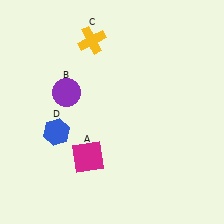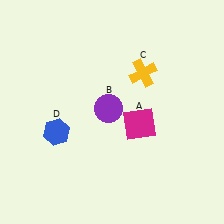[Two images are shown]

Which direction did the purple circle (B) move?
The purple circle (B) moved right.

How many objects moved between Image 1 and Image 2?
3 objects moved between the two images.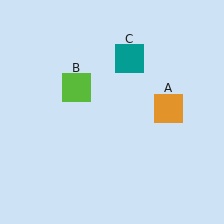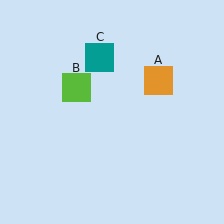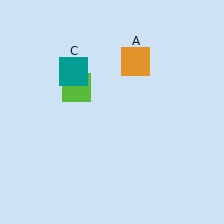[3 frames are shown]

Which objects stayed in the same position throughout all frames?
Lime square (object B) remained stationary.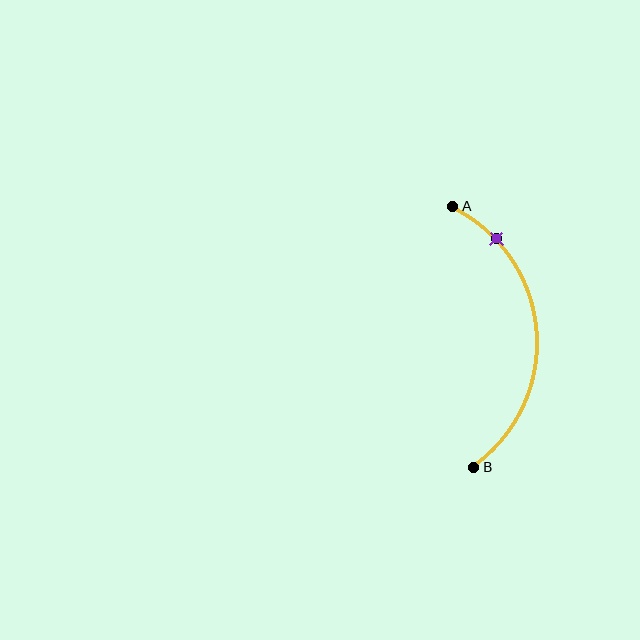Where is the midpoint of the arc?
The arc midpoint is the point on the curve farthest from the straight line joining A and B. It sits to the right of that line.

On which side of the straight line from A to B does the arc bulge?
The arc bulges to the right of the straight line connecting A and B.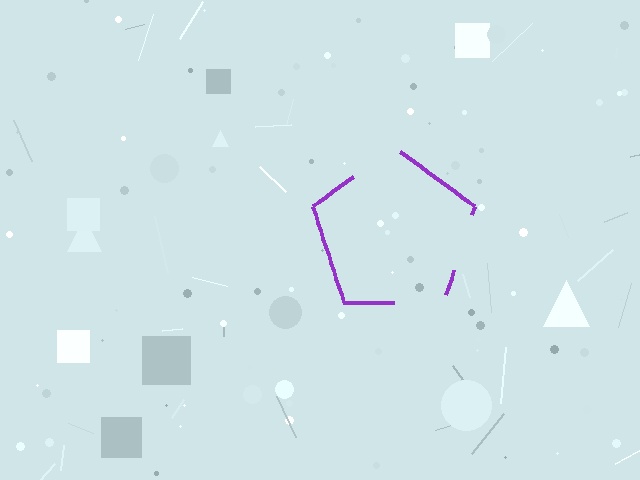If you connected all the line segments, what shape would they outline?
They would outline a pentagon.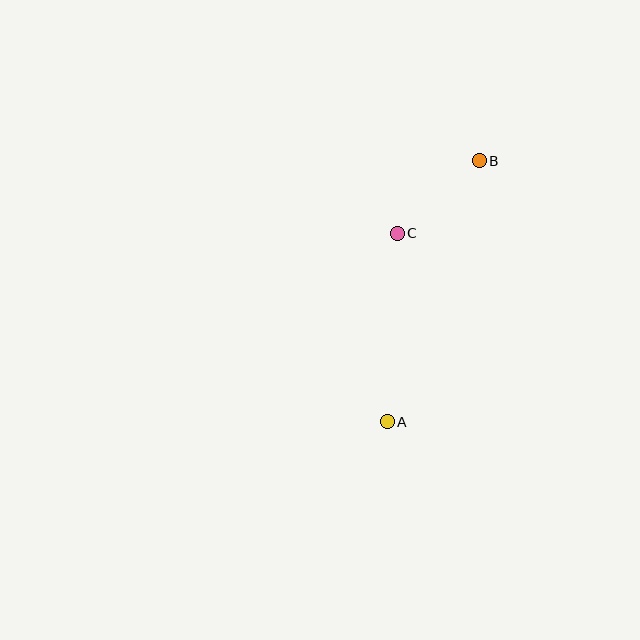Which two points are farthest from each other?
Points A and B are farthest from each other.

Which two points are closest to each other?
Points B and C are closest to each other.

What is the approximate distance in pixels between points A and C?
The distance between A and C is approximately 189 pixels.